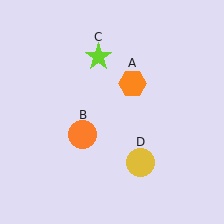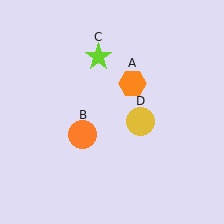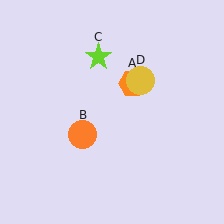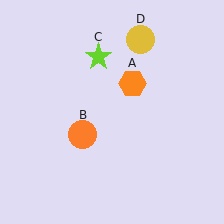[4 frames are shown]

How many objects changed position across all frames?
1 object changed position: yellow circle (object D).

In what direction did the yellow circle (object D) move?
The yellow circle (object D) moved up.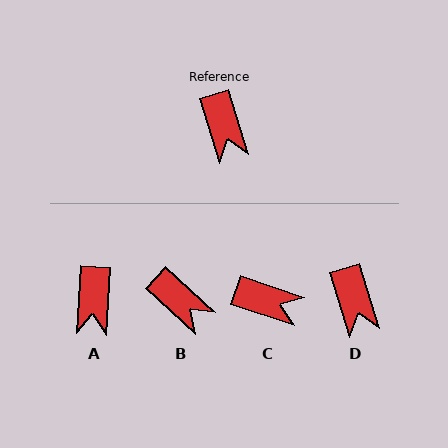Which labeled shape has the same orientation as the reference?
D.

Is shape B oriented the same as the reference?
No, it is off by about 30 degrees.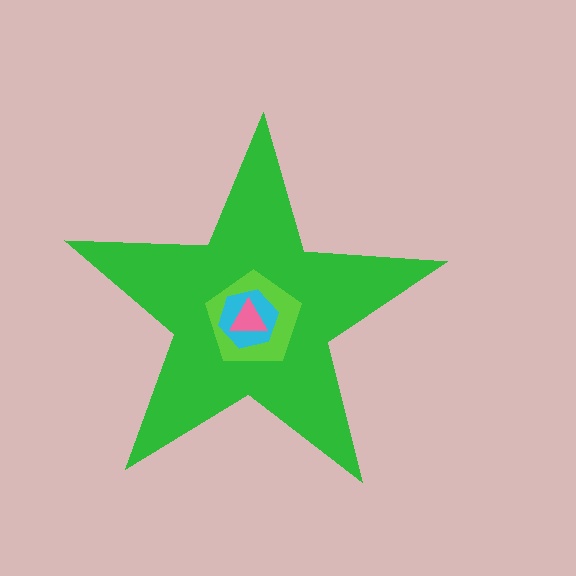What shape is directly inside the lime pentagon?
The cyan hexagon.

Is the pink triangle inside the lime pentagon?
Yes.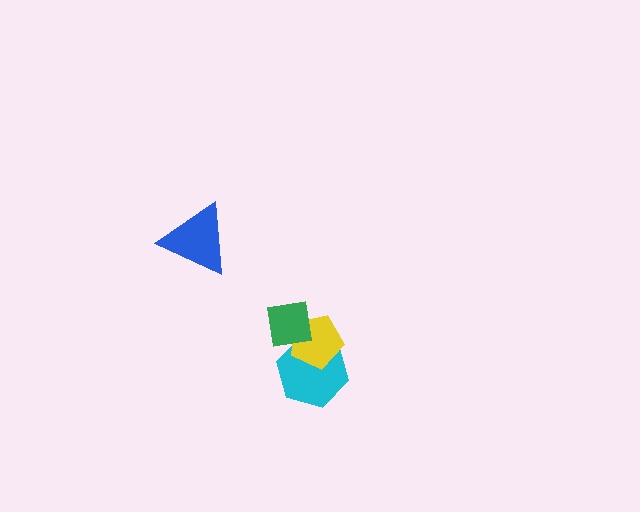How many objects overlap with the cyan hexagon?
2 objects overlap with the cyan hexagon.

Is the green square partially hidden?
No, no other shape covers it.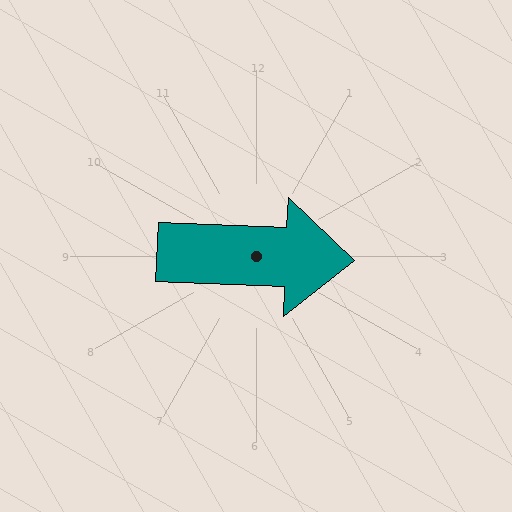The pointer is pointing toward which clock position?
Roughly 3 o'clock.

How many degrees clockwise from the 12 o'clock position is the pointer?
Approximately 92 degrees.